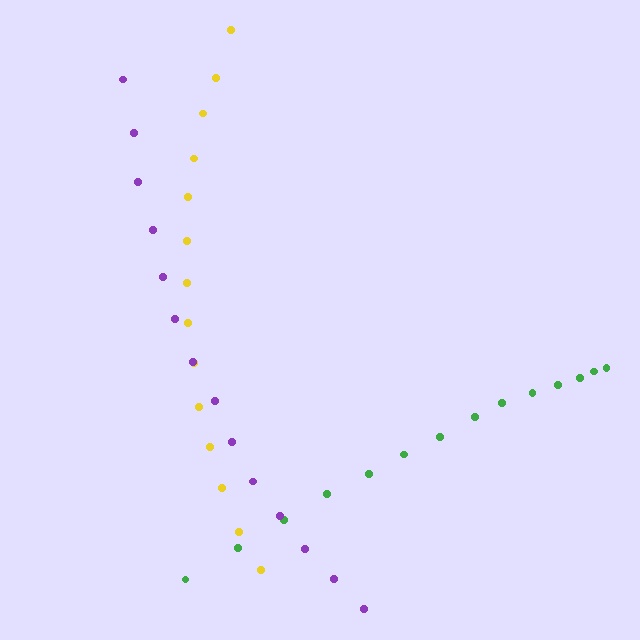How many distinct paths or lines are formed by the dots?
There are 3 distinct paths.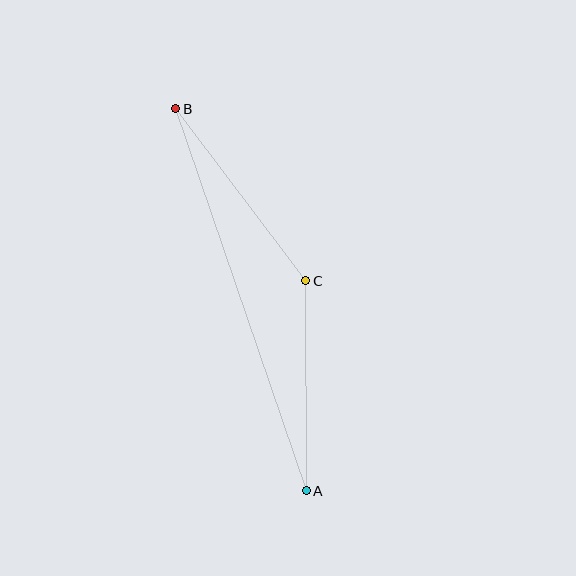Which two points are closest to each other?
Points A and C are closest to each other.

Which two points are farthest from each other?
Points A and B are farthest from each other.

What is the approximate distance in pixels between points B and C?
The distance between B and C is approximately 215 pixels.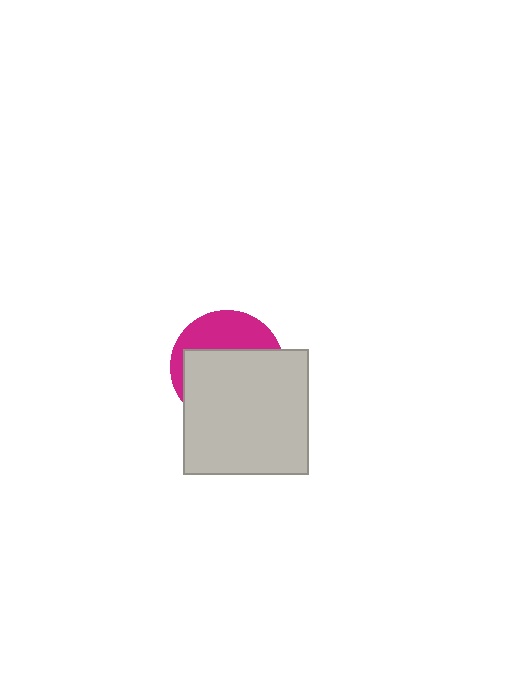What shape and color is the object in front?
The object in front is a light gray square.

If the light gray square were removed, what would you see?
You would see the complete magenta circle.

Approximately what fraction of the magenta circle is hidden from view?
Roughly 64% of the magenta circle is hidden behind the light gray square.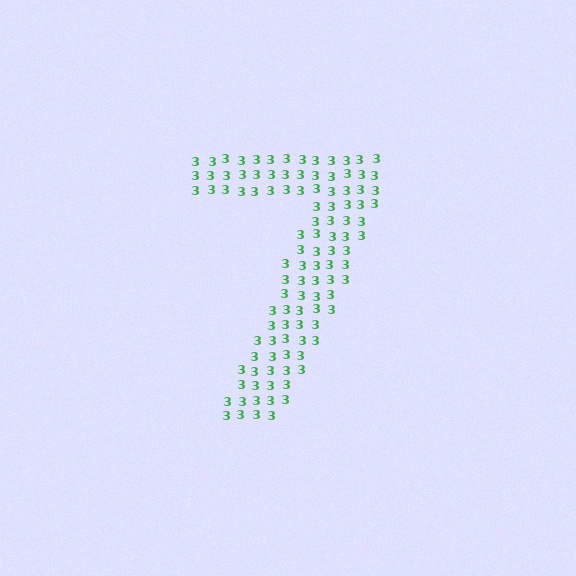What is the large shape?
The large shape is the digit 7.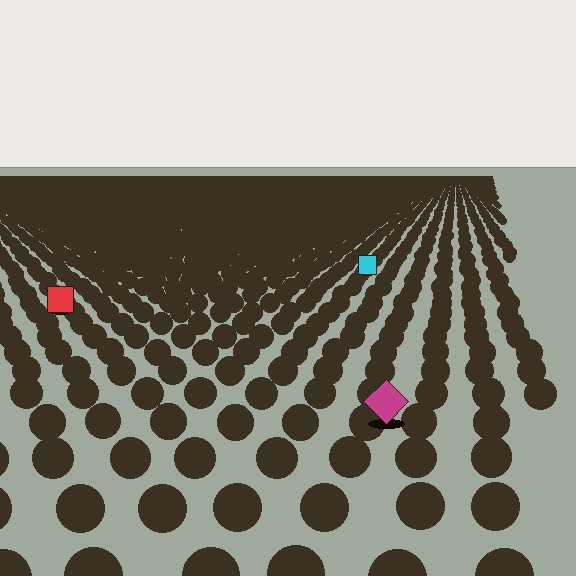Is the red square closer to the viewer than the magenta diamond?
No. The magenta diamond is closer — you can tell from the texture gradient: the ground texture is coarser near it.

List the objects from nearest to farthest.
From nearest to farthest: the magenta diamond, the red square, the cyan square.